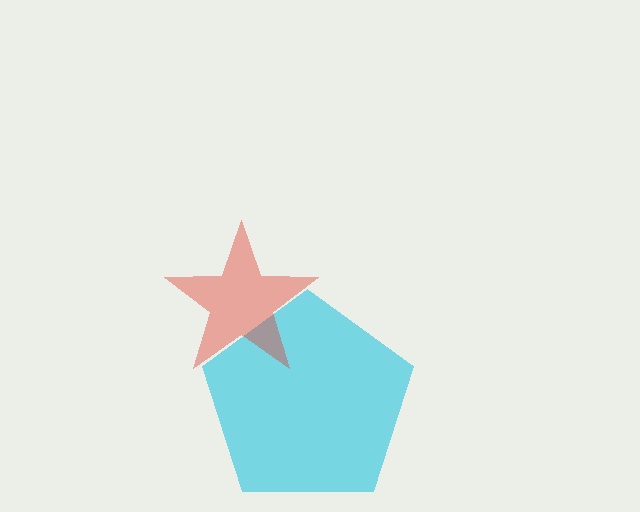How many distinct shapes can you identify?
There are 2 distinct shapes: a cyan pentagon, a red star.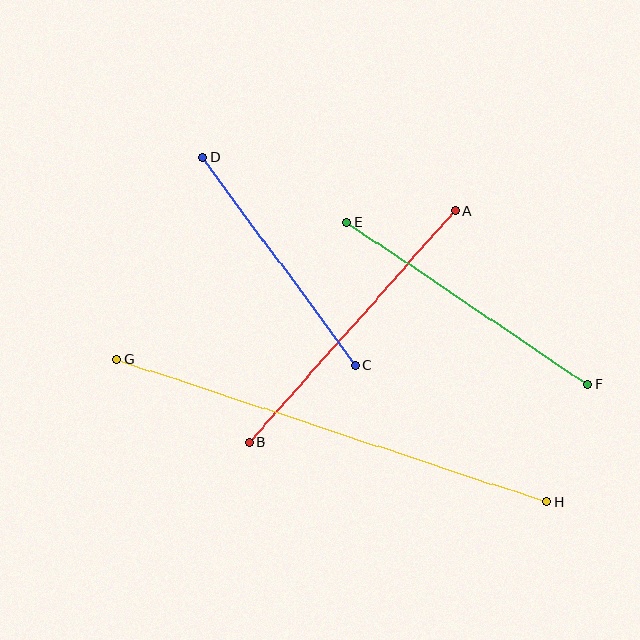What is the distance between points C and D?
The distance is approximately 258 pixels.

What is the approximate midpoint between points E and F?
The midpoint is at approximately (467, 303) pixels.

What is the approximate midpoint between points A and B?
The midpoint is at approximately (352, 326) pixels.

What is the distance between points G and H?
The distance is approximately 452 pixels.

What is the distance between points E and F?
The distance is approximately 290 pixels.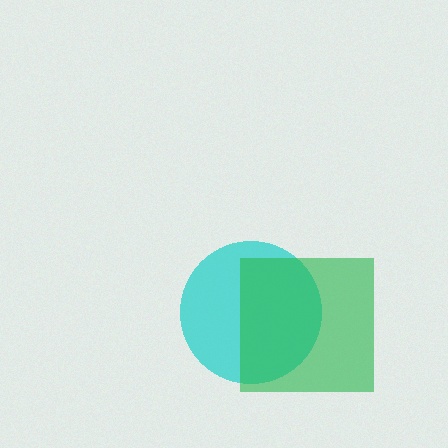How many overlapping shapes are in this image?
There are 2 overlapping shapes in the image.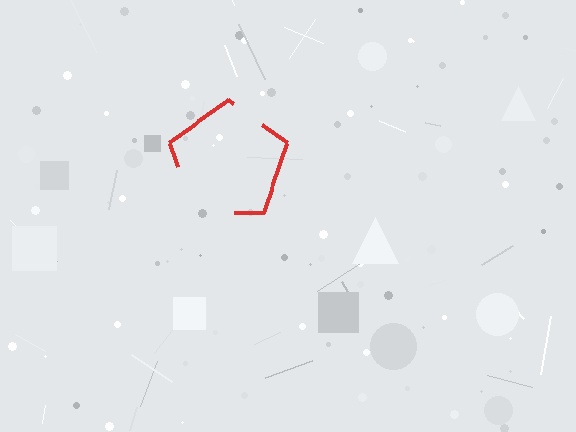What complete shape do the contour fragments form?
The contour fragments form a pentagon.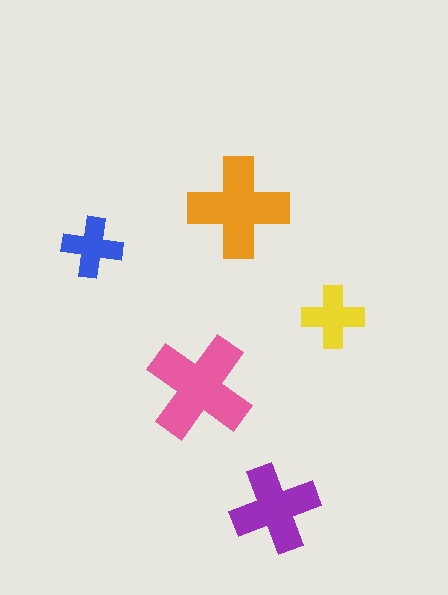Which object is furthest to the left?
The blue cross is leftmost.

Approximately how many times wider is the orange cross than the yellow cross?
About 1.5 times wider.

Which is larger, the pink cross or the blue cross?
The pink one.